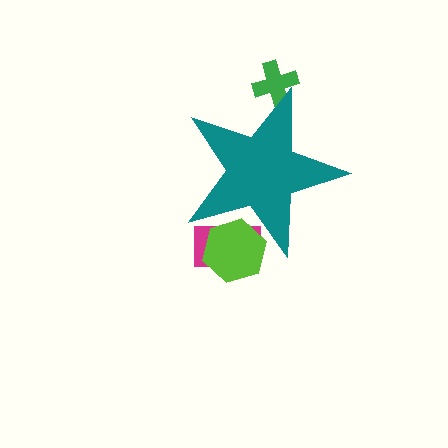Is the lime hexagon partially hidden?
Yes, the lime hexagon is partially hidden behind the teal star.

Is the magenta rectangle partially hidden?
Yes, the magenta rectangle is partially hidden behind the teal star.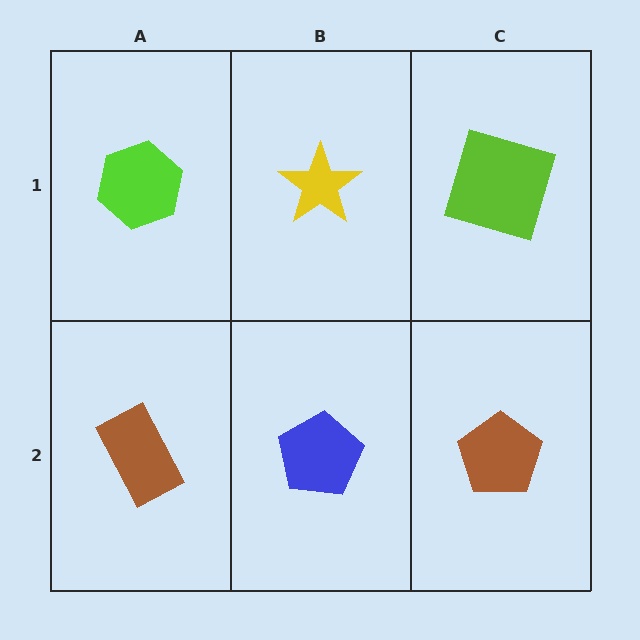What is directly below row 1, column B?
A blue pentagon.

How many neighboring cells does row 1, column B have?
3.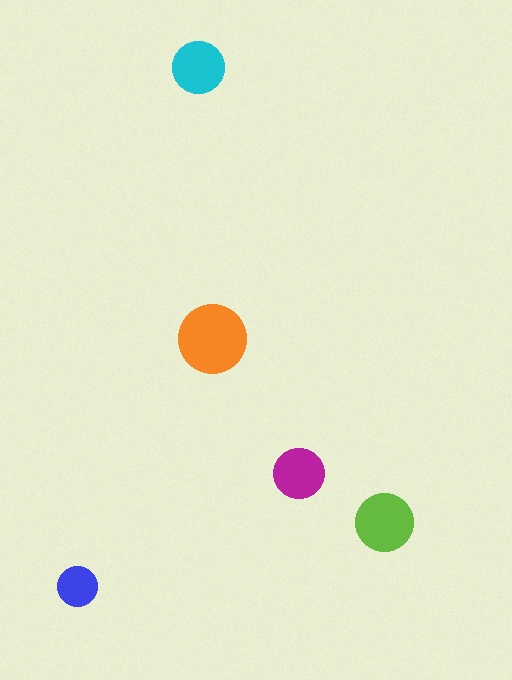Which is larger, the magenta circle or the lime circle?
The lime one.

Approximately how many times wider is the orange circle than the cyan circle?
About 1.5 times wider.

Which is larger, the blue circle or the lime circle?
The lime one.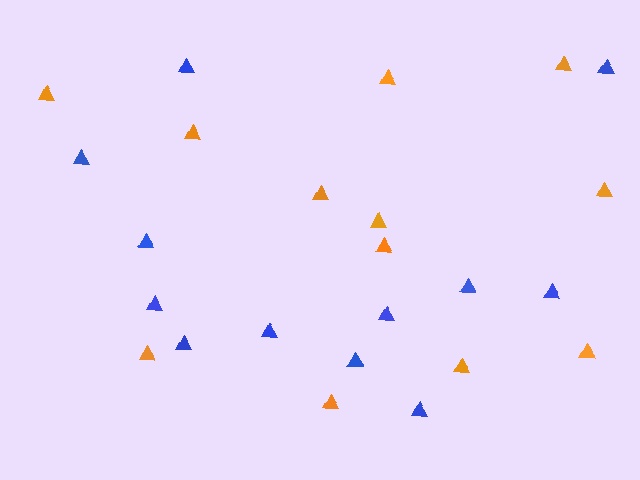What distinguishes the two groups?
There are 2 groups: one group of blue triangles (12) and one group of orange triangles (12).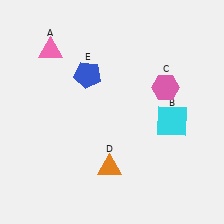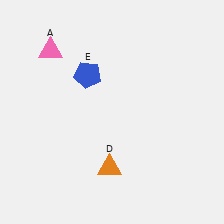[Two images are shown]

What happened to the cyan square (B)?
The cyan square (B) was removed in Image 2. It was in the bottom-right area of Image 1.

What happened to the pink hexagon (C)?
The pink hexagon (C) was removed in Image 2. It was in the top-right area of Image 1.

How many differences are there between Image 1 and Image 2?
There are 2 differences between the two images.